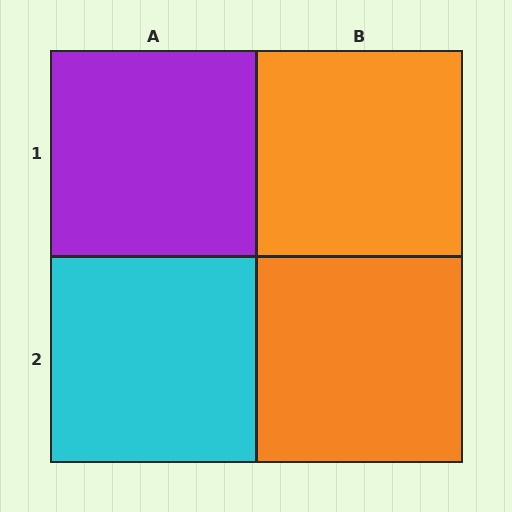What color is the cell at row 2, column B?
Orange.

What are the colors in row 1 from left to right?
Purple, orange.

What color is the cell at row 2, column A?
Cyan.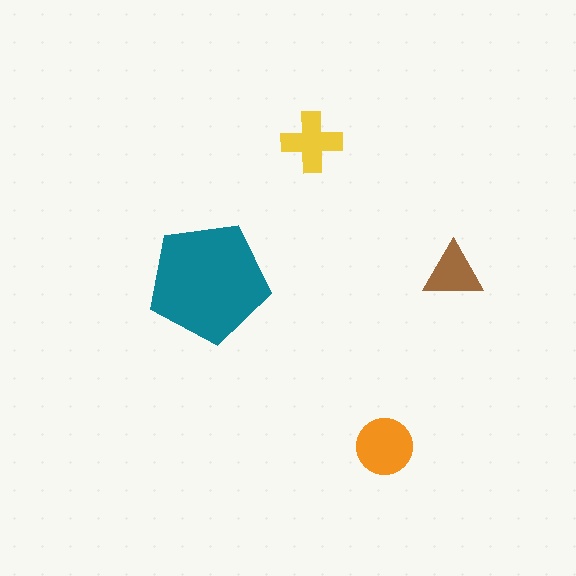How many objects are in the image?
There are 4 objects in the image.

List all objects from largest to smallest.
The teal pentagon, the orange circle, the yellow cross, the brown triangle.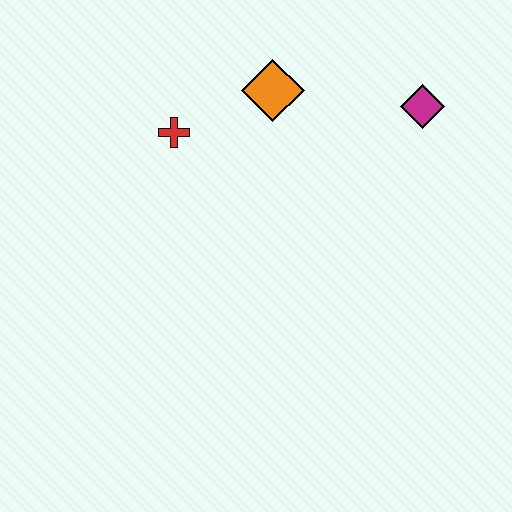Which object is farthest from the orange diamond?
The magenta diamond is farthest from the orange diamond.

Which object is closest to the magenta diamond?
The orange diamond is closest to the magenta diamond.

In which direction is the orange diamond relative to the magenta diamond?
The orange diamond is to the left of the magenta diamond.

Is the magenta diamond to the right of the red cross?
Yes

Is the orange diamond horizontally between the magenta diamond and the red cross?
Yes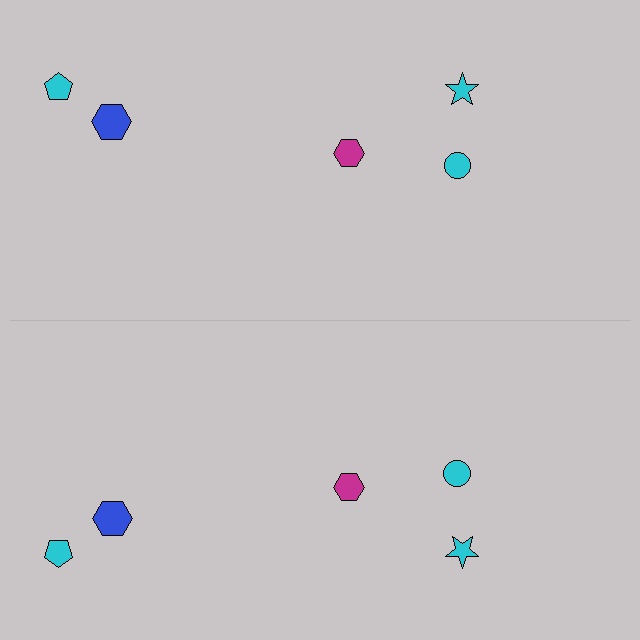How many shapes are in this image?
There are 10 shapes in this image.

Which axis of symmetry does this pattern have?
The pattern has a horizontal axis of symmetry running through the center of the image.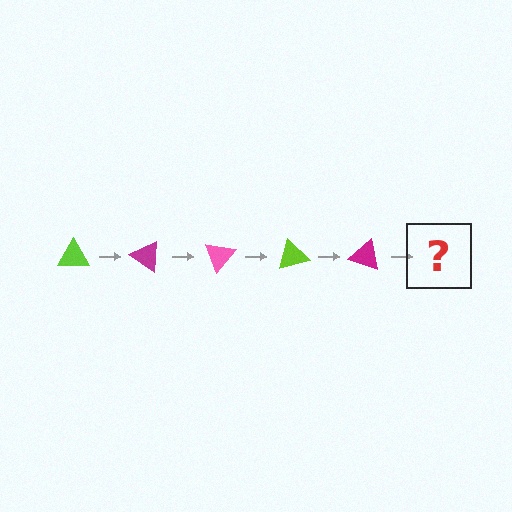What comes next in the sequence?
The next element should be a pink triangle, rotated 175 degrees from the start.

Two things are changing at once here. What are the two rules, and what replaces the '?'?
The two rules are that it rotates 35 degrees each step and the color cycles through lime, magenta, and pink. The '?' should be a pink triangle, rotated 175 degrees from the start.